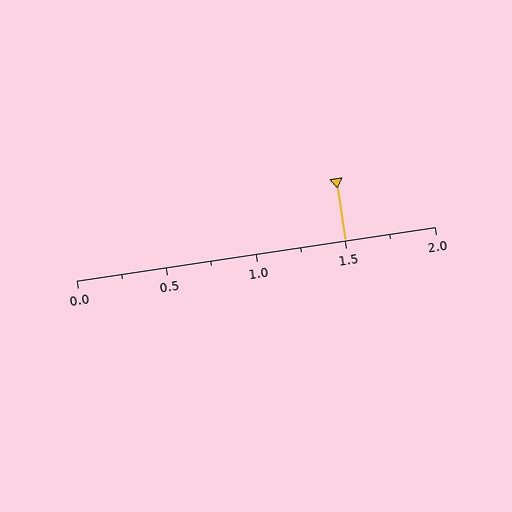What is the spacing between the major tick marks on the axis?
The major ticks are spaced 0.5 apart.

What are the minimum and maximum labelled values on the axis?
The axis runs from 0.0 to 2.0.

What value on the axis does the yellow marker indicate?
The marker indicates approximately 1.5.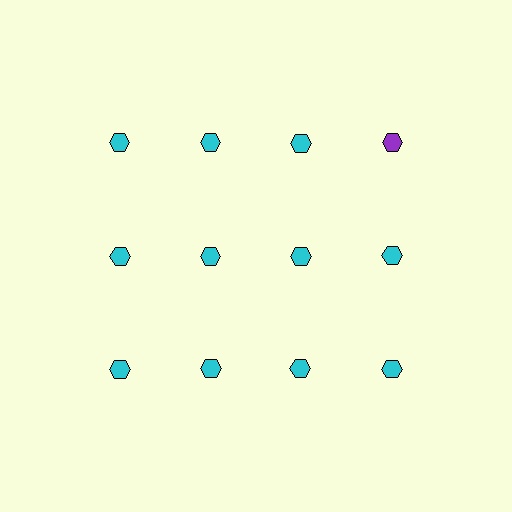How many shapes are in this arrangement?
There are 12 shapes arranged in a grid pattern.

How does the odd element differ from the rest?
It has a different color: purple instead of cyan.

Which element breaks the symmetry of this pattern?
The purple hexagon in the top row, second from right column breaks the symmetry. All other shapes are cyan hexagons.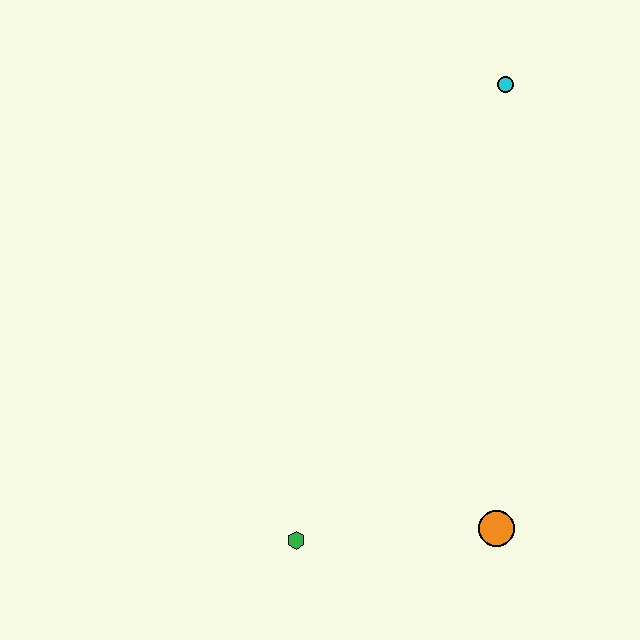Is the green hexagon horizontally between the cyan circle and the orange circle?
No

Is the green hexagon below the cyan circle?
Yes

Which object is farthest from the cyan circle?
The green hexagon is farthest from the cyan circle.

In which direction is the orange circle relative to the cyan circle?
The orange circle is below the cyan circle.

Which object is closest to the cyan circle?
The orange circle is closest to the cyan circle.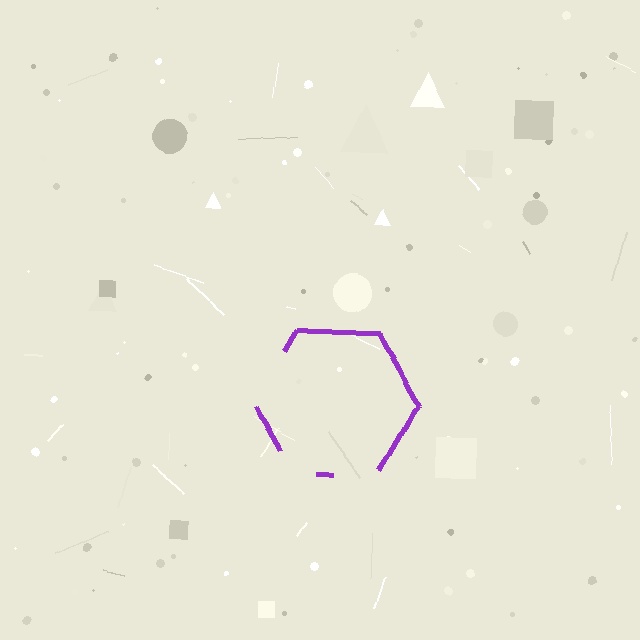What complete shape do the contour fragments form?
The contour fragments form a hexagon.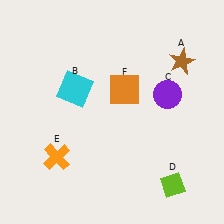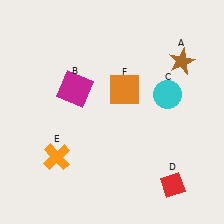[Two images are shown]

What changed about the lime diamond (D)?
In Image 1, D is lime. In Image 2, it changed to red.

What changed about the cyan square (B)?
In Image 1, B is cyan. In Image 2, it changed to magenta.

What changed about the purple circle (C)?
In Image 1, C is purple. In Image 2, it changed to cyan.